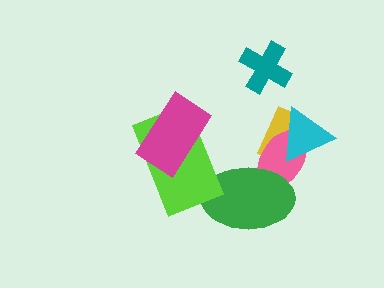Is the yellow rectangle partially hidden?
Yes, it is partially covered by another shape.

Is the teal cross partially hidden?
No, no other shape covers it.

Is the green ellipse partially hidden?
Yes, it is partially covered by another shape.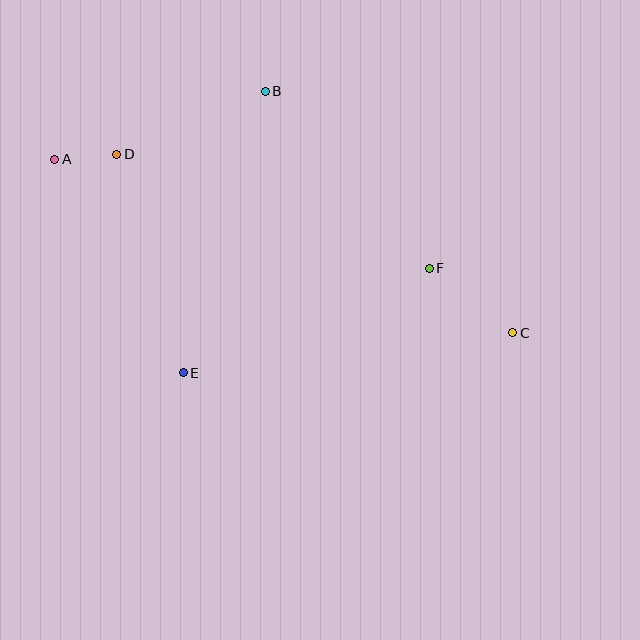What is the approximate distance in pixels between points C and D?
The distance between C and D is approximately 434 pixels.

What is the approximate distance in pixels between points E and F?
The distance between E and F is approximately 267 pixels.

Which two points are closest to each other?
Points A and D are closest to each other.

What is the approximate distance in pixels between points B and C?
The distance between B and C is approximately 346 pixels.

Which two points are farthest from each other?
Points A and C are farthest from each other.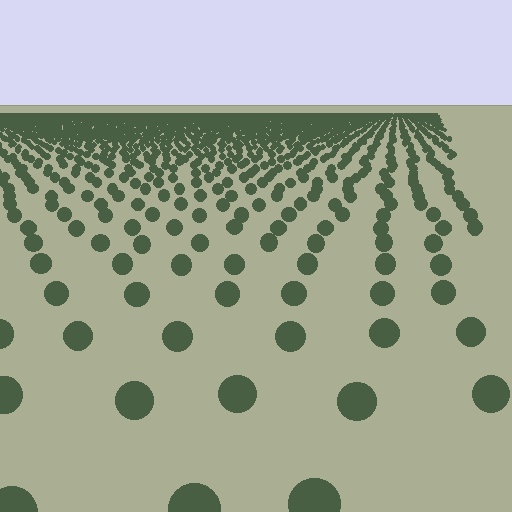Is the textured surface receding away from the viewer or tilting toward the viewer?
The surface is receding away from the viewer. Texture elements get smaller and denser toward the top.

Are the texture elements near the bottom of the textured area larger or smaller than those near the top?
Larger. Near the bottom, elements are closer to the viewer and appear at a bigger on-screen size.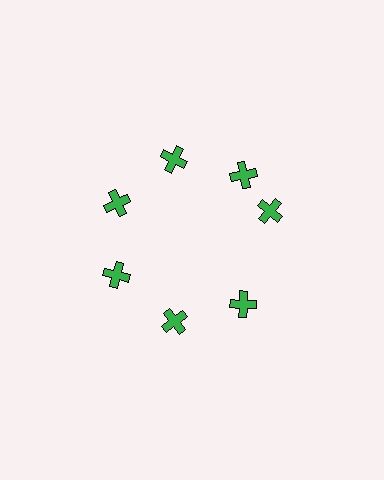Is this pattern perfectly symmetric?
No. The 7 green crosses are arranged in a ring, but one element near the 3 o'clock position is rotated out of alignment along the ring, breaking the 7-fold rotational symmetry.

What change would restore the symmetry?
The symmetry would be restored by rotating it back into even spacing with its neighbors so that all 7 crosses sit at equal angles and equal distance from the center.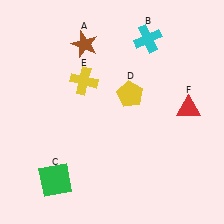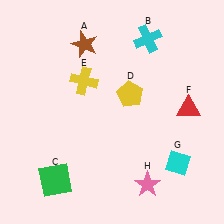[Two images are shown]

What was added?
A cyan diamond (G), a pink star (H) were added in Image 2.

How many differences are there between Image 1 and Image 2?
There are 2 differences between the two images.